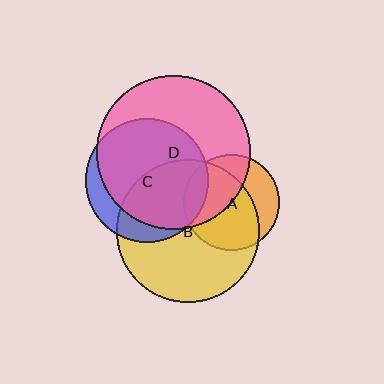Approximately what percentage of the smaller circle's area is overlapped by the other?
Approximately 80%.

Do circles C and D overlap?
Yes.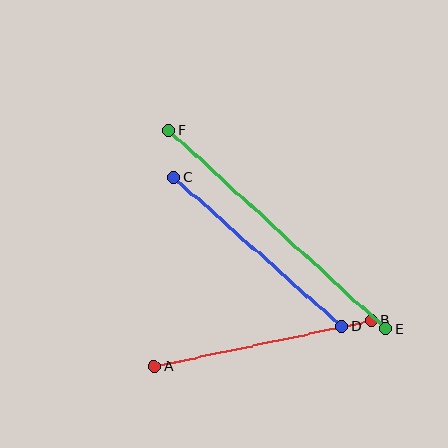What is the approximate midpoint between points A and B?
The midpoint is at approximately (263, 343) pixels.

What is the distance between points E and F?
The distance is approximately 294 pixels.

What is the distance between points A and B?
The distance is approximately 221 pixels.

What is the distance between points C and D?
The distance is approximately 224 pixels.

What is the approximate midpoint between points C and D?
The midpoint is at approximately (258, 252) pixels.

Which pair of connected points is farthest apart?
Points E and F are farthest apart.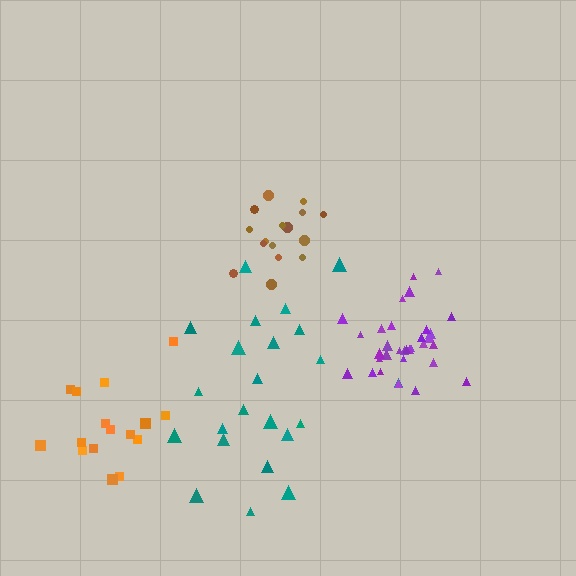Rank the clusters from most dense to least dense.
purple, brown, orange, teal.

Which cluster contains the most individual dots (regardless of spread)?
Purple (33).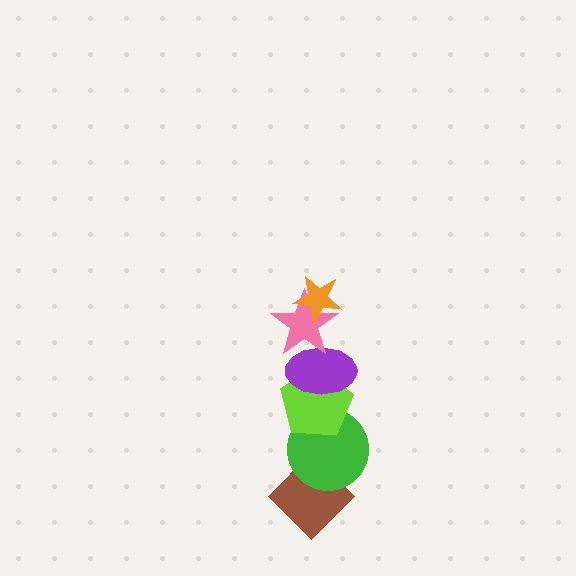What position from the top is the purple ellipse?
The purple ellipse is 3rd from the top.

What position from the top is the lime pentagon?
The lime pentagon is 4th from the top.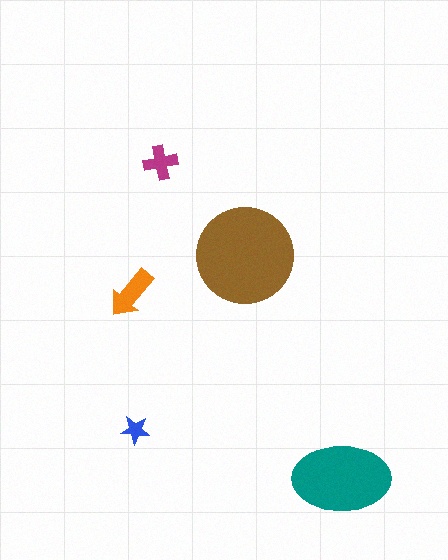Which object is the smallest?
The blue star.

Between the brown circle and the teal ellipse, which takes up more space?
The brown circle.